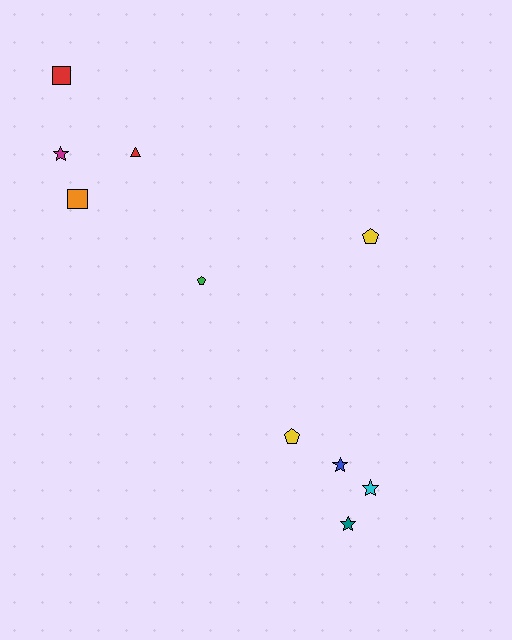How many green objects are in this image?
There is 1 green object.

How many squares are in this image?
There are 2 squares.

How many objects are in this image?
There are 10 objects.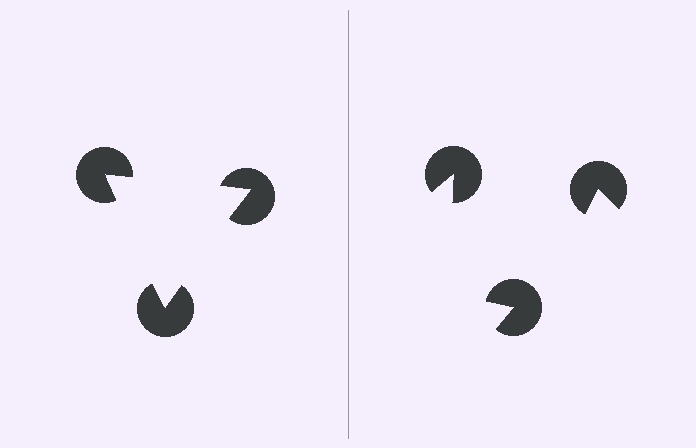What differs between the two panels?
The pac-man discs are positioned identically on both sides; only the wedge orientations differ. On the left they align to a triangle; on the right they are misaligned.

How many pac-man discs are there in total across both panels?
6 — 3 on each side.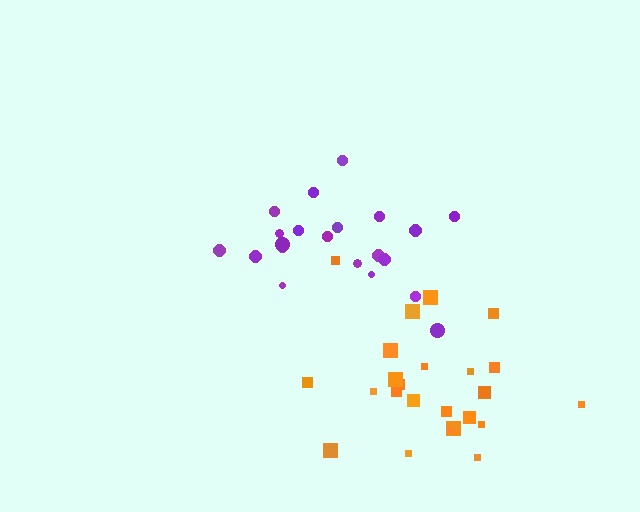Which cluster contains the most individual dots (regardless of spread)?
Orange (24).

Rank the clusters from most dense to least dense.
purple, orange.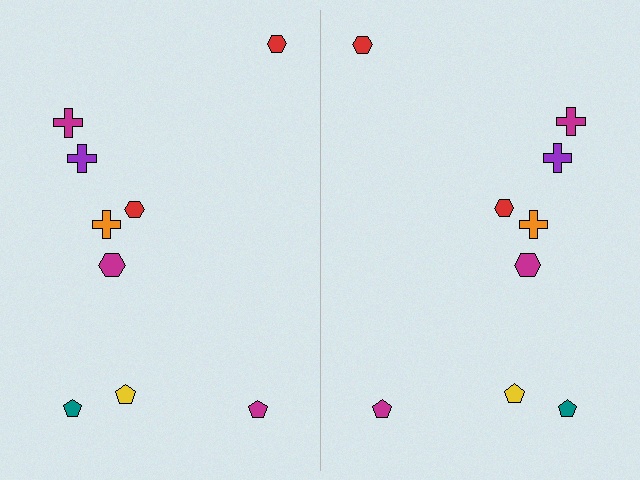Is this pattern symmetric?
Yes, this pattern has bilateral (reflection) symmetry.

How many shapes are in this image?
There are 18 shapes in this image.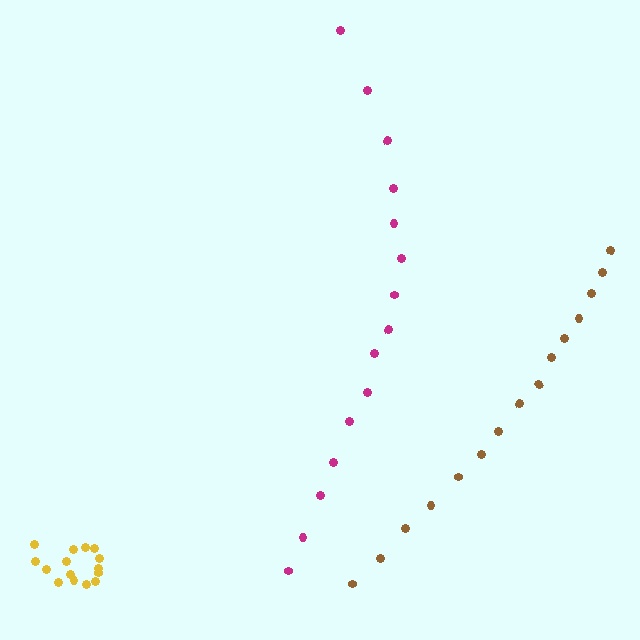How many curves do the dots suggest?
There are 3 distinct paths.